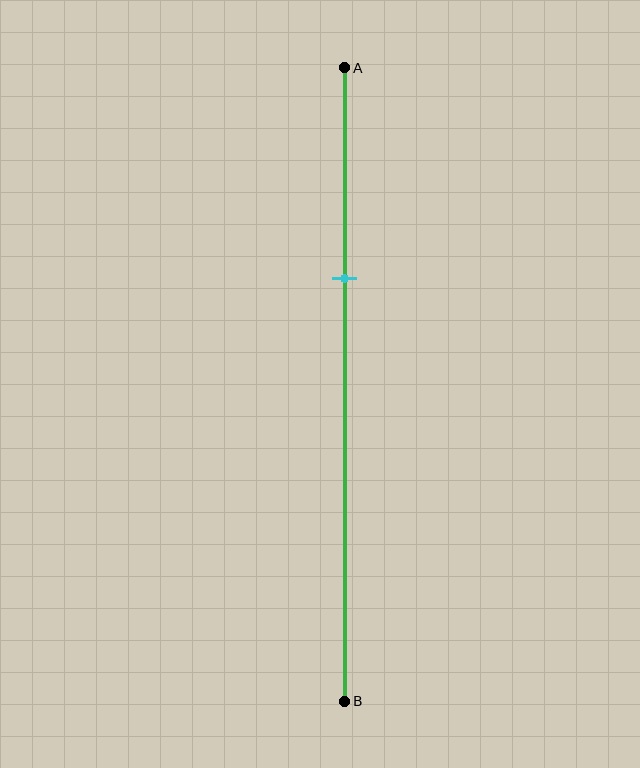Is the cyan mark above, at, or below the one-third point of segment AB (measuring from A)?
The cyan mark is approximately at the one-third point of segment AB.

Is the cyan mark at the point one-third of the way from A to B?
Yes, the mark is approximately at the one-third point.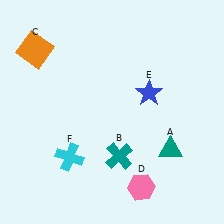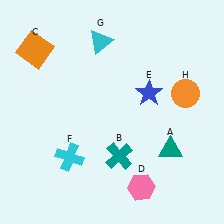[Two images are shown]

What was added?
A cyan triangle (G), an orange circle (H) were added in Image 2.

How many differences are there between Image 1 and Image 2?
There are 2 differences between the two images.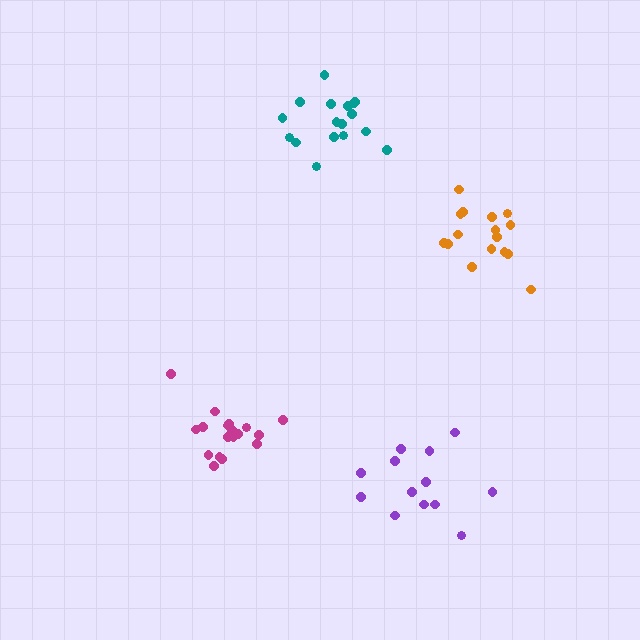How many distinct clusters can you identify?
There are 4 distinct clusters.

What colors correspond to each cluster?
The clusters are colored: magenta, orange, purple, teal.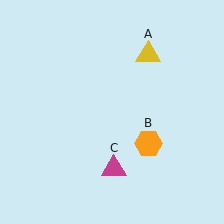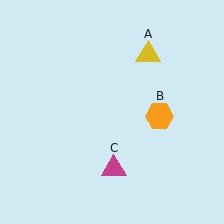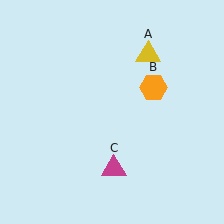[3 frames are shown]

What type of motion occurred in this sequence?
The orange hexagon (object B) rotated counterclockwise around the center of the scene.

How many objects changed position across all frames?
1 object changed position: orange hexagon (object B).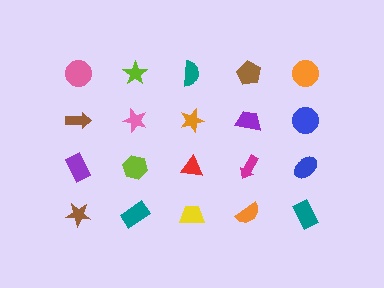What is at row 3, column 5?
A blue ellipse.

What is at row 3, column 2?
A lime hexagon.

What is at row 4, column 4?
An orange semicircle.